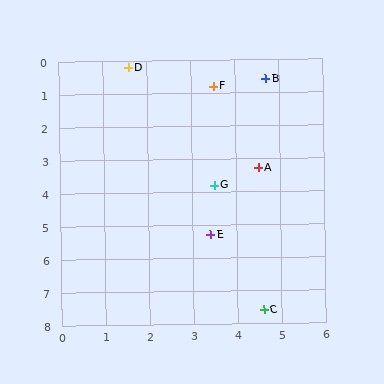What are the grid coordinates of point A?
Point A is at approximately (4.5, 3.3).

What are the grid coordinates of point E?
Point E is at approximately (3.4, 5.3).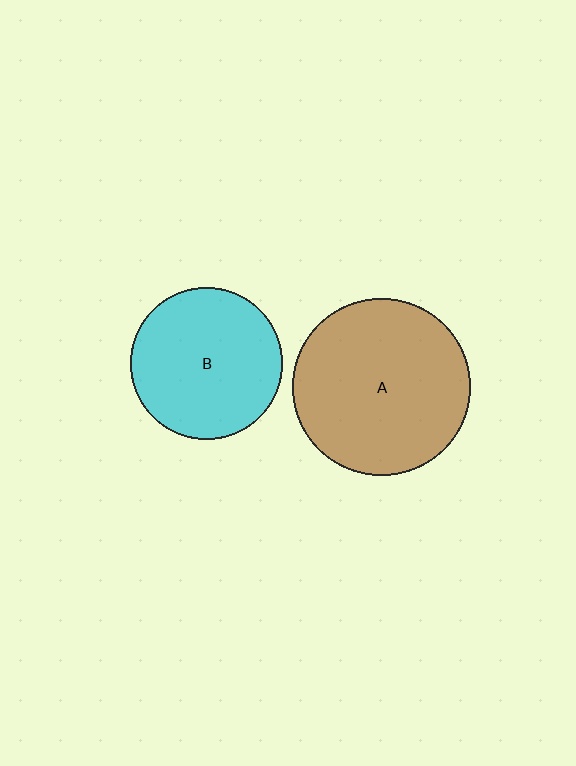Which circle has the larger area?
Circle A (brown).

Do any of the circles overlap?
No, none of the circles overlap.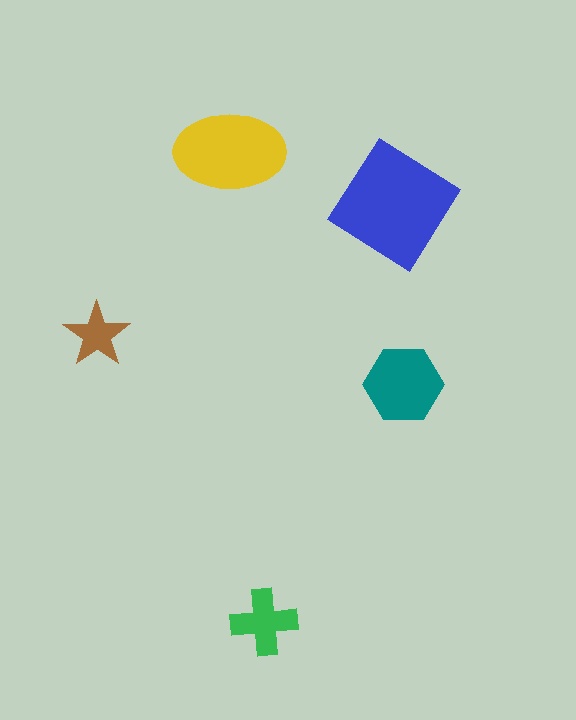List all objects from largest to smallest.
The blue diamond, the yellow ellipse, the teal hexagon, the green cross, the brown star.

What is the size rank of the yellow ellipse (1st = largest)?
2nd.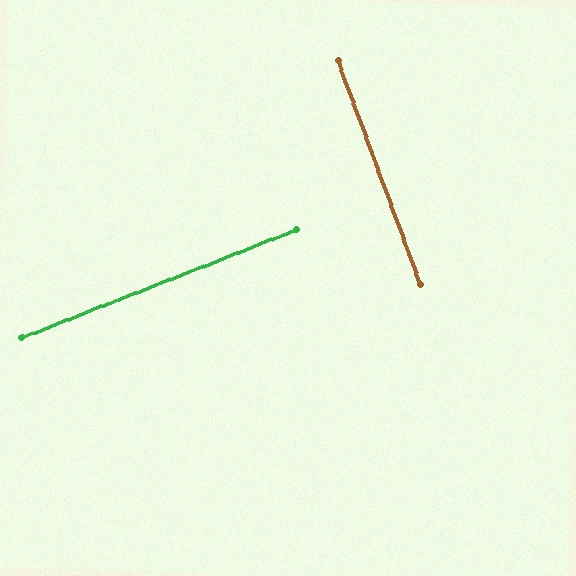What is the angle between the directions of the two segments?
Approximately 89 degrees.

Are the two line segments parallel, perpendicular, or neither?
Perpendicular — they meet at approximately 89°.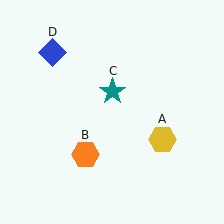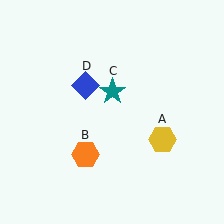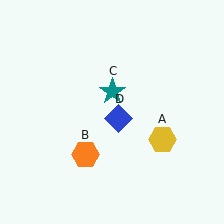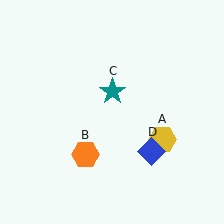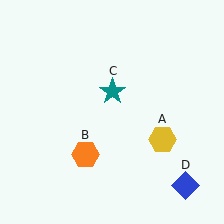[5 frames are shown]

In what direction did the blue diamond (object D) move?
The blue diamond (object D) moved down and to the right.